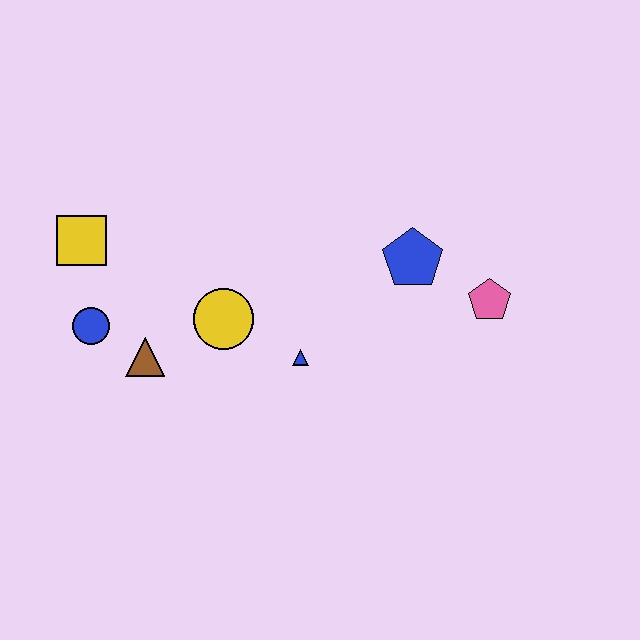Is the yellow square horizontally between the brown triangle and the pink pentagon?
No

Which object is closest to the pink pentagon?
The blue pentagon is closest to the pink pentagon.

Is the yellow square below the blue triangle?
No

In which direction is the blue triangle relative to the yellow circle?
The blue triangle is to the right of the yellow circle.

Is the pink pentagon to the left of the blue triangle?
No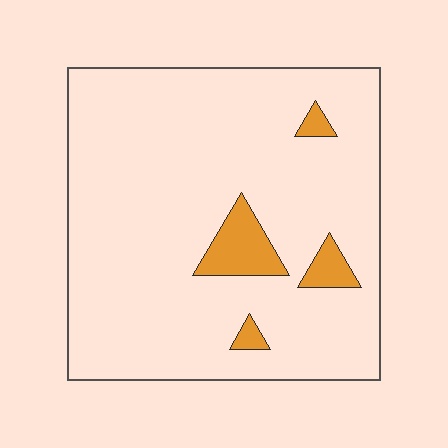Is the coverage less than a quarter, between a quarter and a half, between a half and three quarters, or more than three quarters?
Less than a quarter.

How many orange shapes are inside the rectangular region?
4.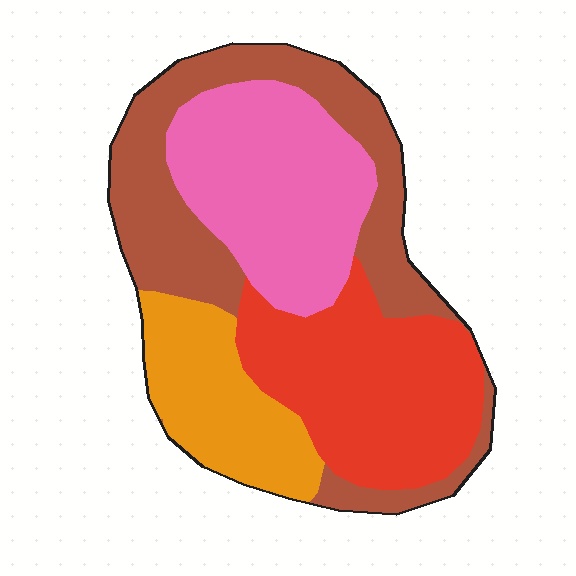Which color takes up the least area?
Orange, at roughly 15%.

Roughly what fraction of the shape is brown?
Brown covers 30% of the shape.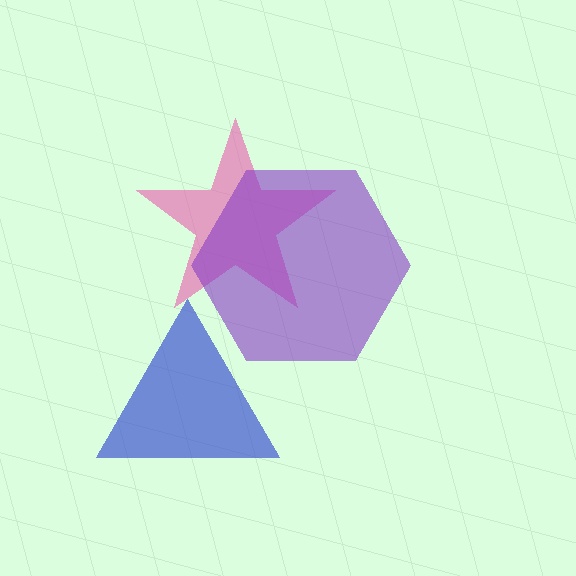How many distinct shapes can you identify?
There are 3 distinct shapes: a blue triangle, a pink star, a purple hexagon.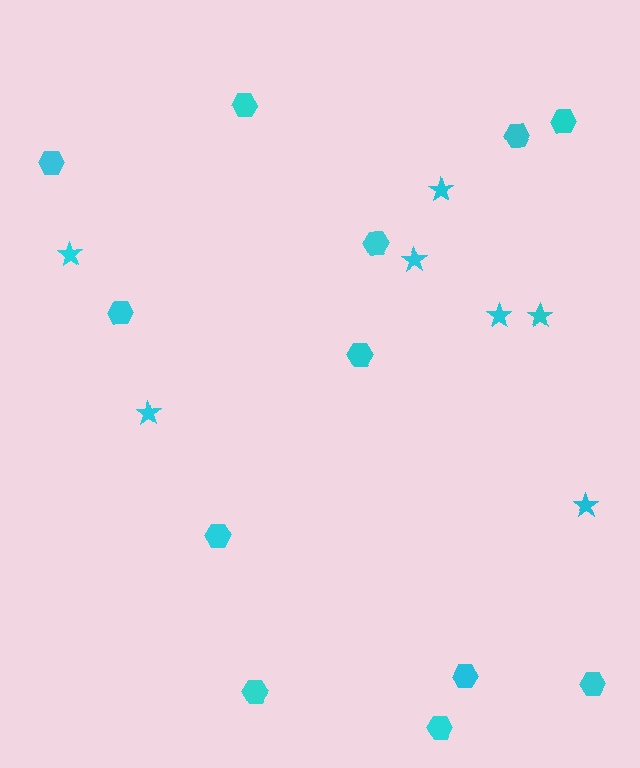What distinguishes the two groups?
There are 2 groups: one group of stars (7) and one group of hexagons (12).